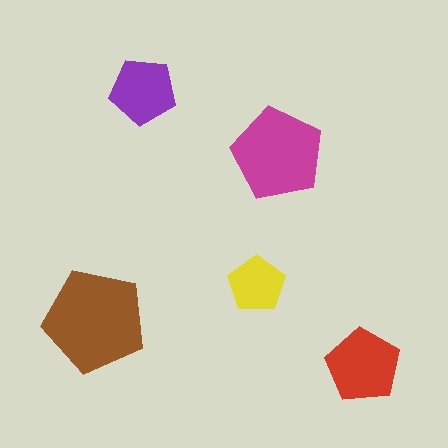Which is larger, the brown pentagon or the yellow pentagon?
The brown one.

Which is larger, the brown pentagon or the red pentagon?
The brown one.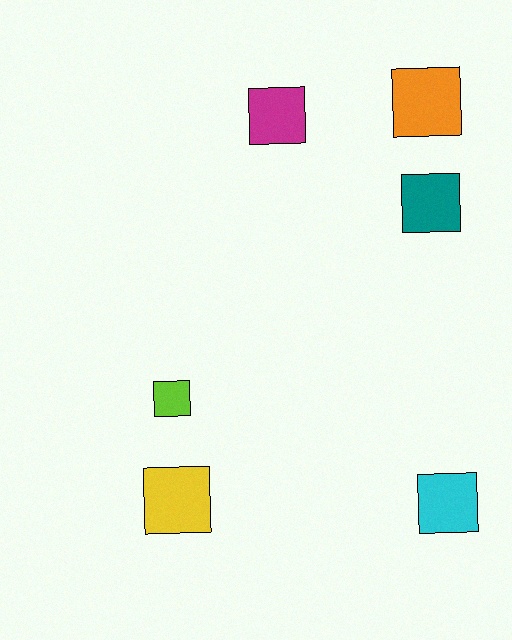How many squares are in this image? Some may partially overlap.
There are 6 squares.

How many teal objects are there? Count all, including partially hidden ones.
There is 1 teal object.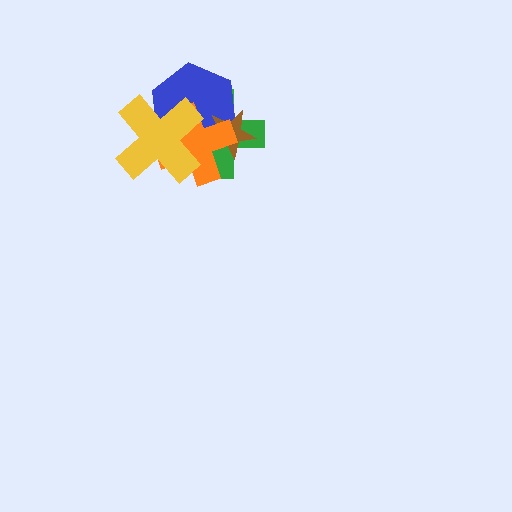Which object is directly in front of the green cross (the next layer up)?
The blue hexagon is directly in front of the green cross.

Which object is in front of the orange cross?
The yellow cross is in front of the orange cross.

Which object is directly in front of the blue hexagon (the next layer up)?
The brown star is directly in front of the blue hexagon.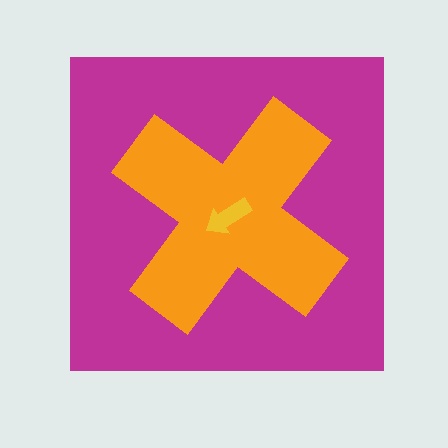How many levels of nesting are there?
3.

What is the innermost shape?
The yellow arrow.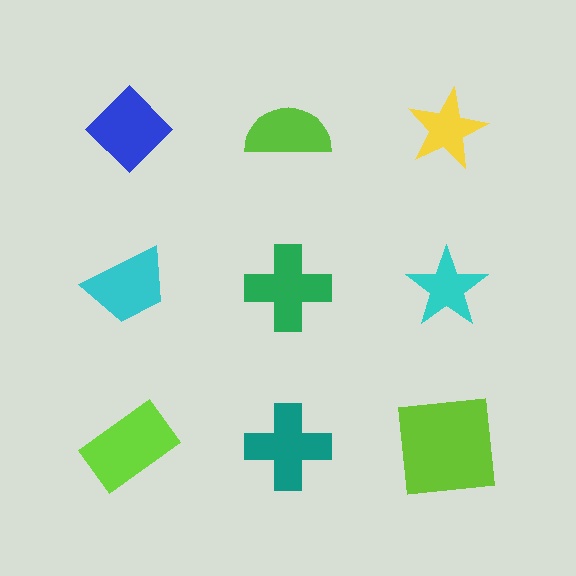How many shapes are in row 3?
3 shapes.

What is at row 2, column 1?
A cyan trapezoid.